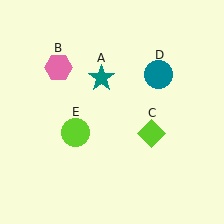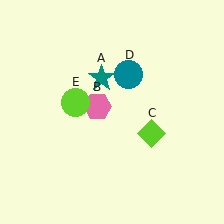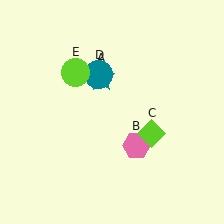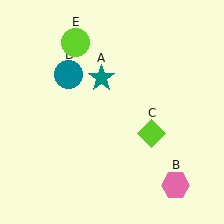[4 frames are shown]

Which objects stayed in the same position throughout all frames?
Teal star (object A) and lime diamond (object C) remained stationary.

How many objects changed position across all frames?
3 objects changed position: pink hexagon (object B), teal circle (object D), lime circle (object E).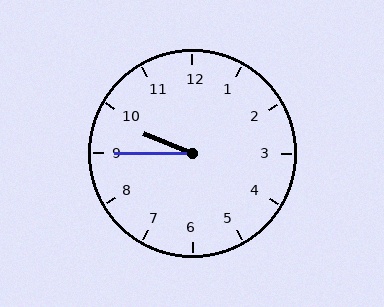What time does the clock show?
9:45.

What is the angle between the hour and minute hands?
Approximately 22 degrees.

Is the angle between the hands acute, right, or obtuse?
It is acute.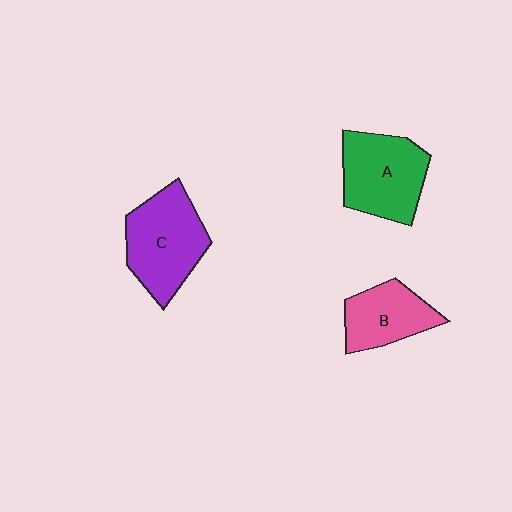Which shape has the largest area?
Shape C (purple).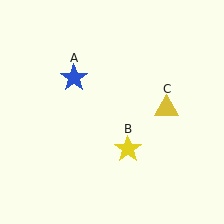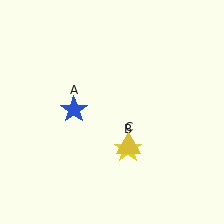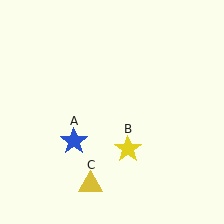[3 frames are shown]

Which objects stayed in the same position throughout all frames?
Yellow star (object B) remained stationary.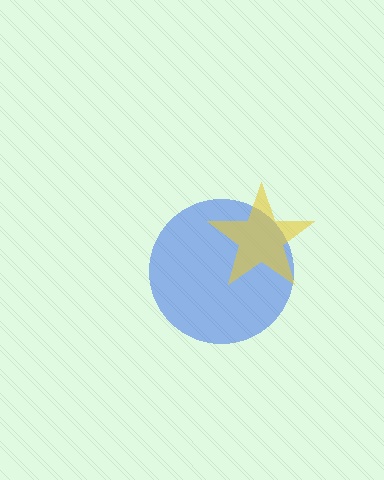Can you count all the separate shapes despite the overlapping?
Yes, there are 2 separate shapes.